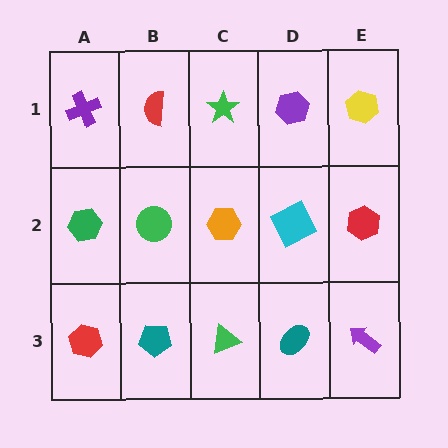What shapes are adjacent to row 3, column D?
A cyan square (row 2, column D), a green triangle (row 3, column C), a purple arrow (row 3, column E).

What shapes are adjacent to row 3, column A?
A green hexagon (row 2, column A), a teal pentagon (row 3, column B).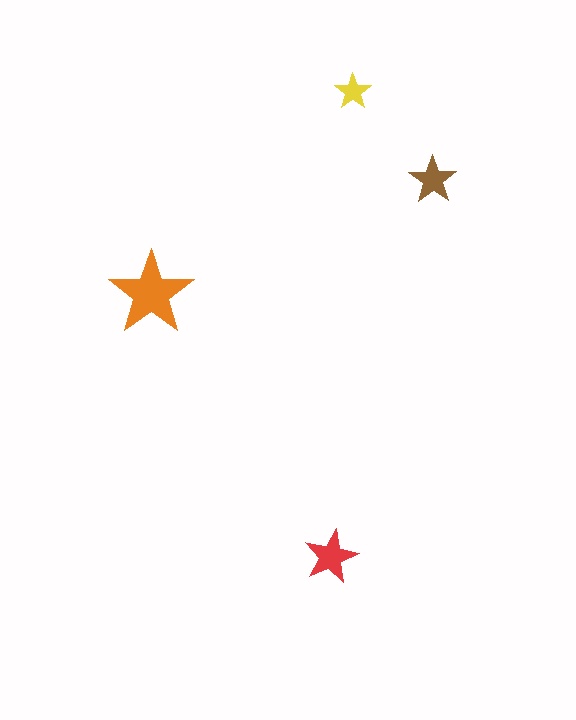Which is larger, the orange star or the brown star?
The orange one.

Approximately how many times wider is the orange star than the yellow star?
About 2.5 times wider.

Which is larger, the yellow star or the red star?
The red one.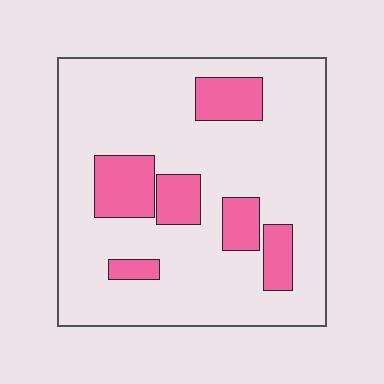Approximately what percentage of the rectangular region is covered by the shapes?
Approximately 20%.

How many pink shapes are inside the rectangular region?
6.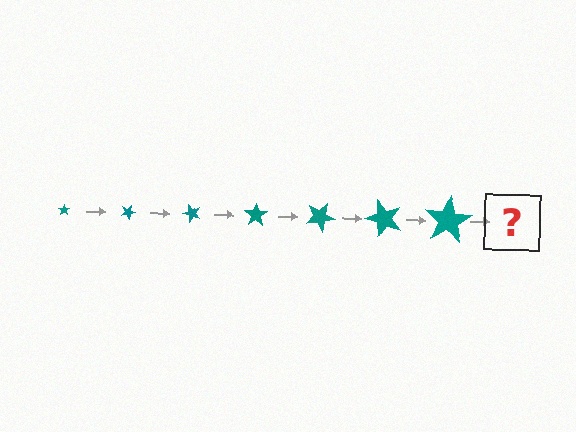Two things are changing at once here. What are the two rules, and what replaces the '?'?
The two rules are that the star grows larger each step and it rotates 25 degrees each step. The '?' should be a star, larger than the previous one and rotated 175 degrees from the start.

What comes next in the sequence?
The next element should be a star, larger than the previous one and rotated 175 degrees from the start.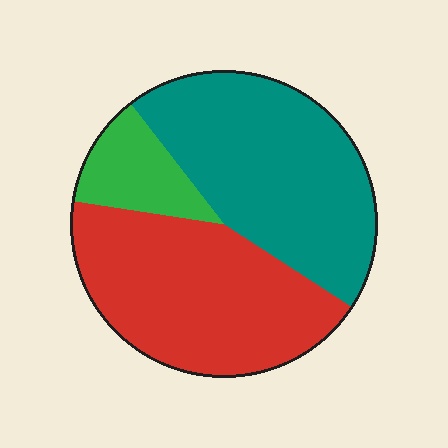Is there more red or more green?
Red.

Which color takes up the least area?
Green, at roughly 10%.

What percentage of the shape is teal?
Teal covers around 45% of the shape.